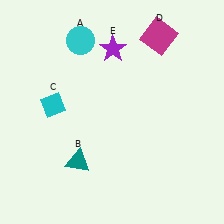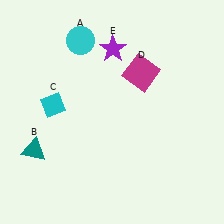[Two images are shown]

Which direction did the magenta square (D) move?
The magenta square (D) moved down.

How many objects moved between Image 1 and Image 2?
2 objects moved between the two images.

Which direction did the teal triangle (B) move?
The teal triangle (B) moved left.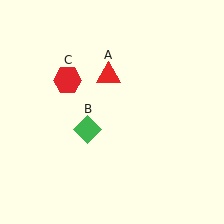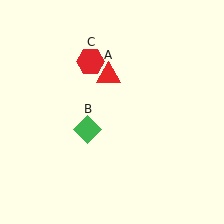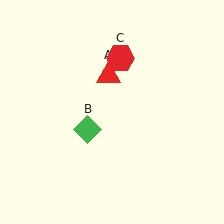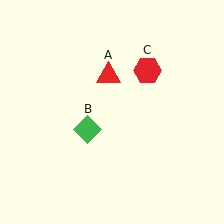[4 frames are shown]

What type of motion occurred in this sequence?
The red hexagon (object C) rotated clockwise around the center of the scene.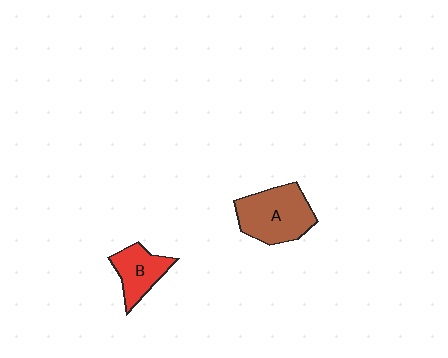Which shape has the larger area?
Shape A (brown).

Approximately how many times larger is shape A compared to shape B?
Approximately 1.6 times.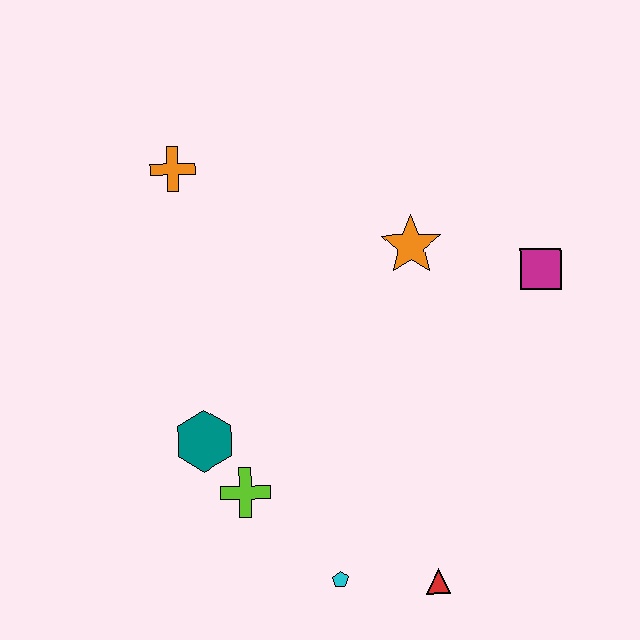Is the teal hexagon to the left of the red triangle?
Yes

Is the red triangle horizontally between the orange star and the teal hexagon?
No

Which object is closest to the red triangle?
The cyan pentagon is closest to the red triangle.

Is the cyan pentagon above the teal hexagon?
No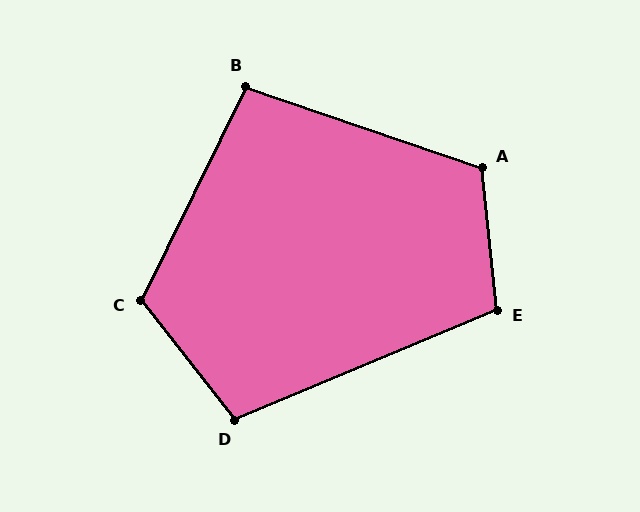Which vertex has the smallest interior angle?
B, at approximately 97 degrees.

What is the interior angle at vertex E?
Approximately 107 degrees (obtuse).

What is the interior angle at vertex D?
Approximately 105 degrees (obtuse).